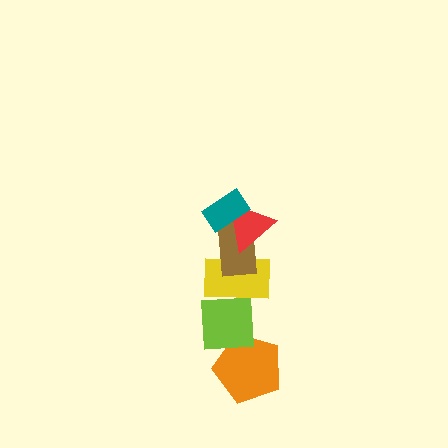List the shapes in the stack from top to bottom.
From top to bottom: the teal rectangle, the red triangle, the brown rectangle, the yellow rectangle, the lime square, the orange pentagon.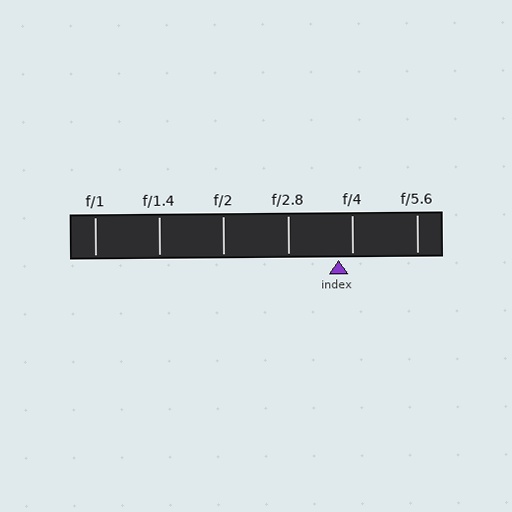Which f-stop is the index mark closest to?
The index mark is closest to f/4.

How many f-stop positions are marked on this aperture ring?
There are 6 f-stop positions marked.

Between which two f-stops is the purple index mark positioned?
The index mark is between f/2.8 and f/4.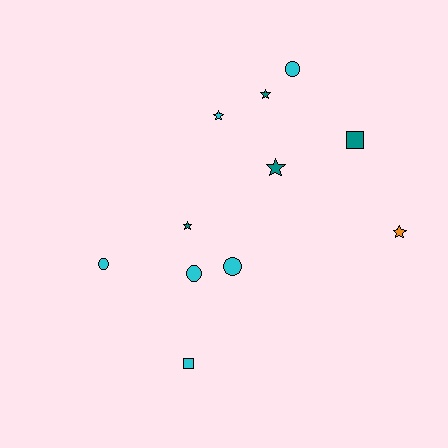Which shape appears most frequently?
Star, with 5 objects.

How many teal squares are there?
There is 1 teal square.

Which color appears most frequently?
Cyan, with 6 objects.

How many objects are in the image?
There are 11 objects.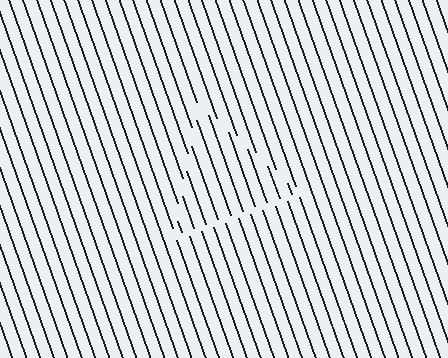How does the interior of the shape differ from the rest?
The interior of the shape contains the same grating, shifted by half a period — the contour is defined by the phase discontinuity where line-ends from the inner and outer gratings abut.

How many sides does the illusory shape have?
3 sides — the line-ends trace a triangle.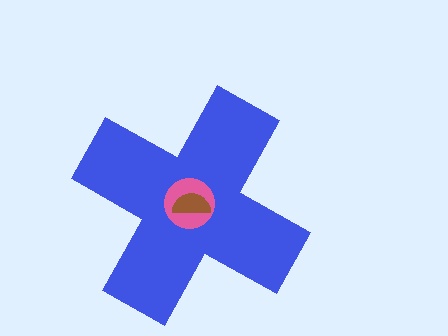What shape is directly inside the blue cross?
The pink circle.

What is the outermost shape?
The blue cross.